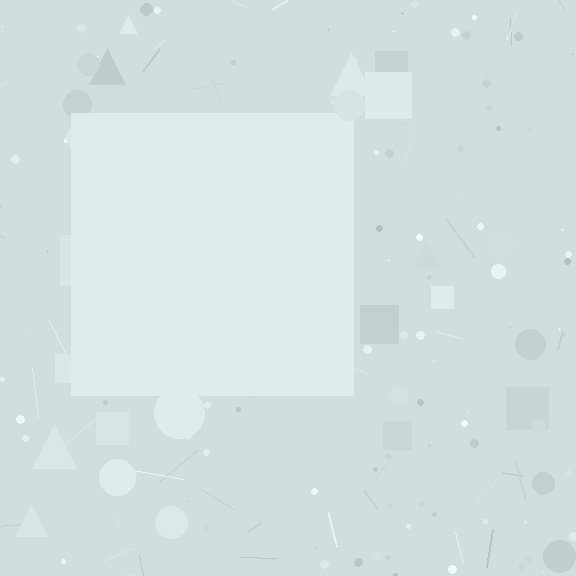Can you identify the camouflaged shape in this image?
The camouflaged shape is a square.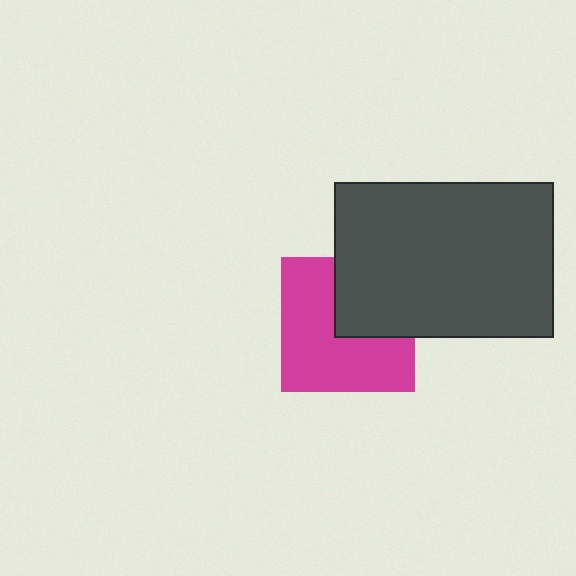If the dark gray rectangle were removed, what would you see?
You would see the complete magenta square.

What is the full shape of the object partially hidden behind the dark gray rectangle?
The partially hidden object is a magenta square.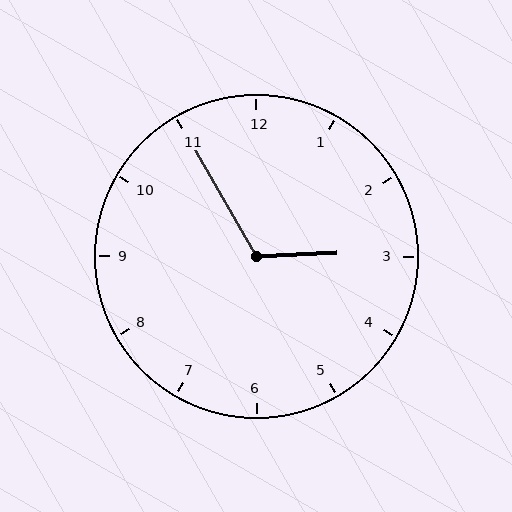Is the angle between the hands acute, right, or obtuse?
It is obtuse.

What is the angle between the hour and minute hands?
Approximately 118 degrees.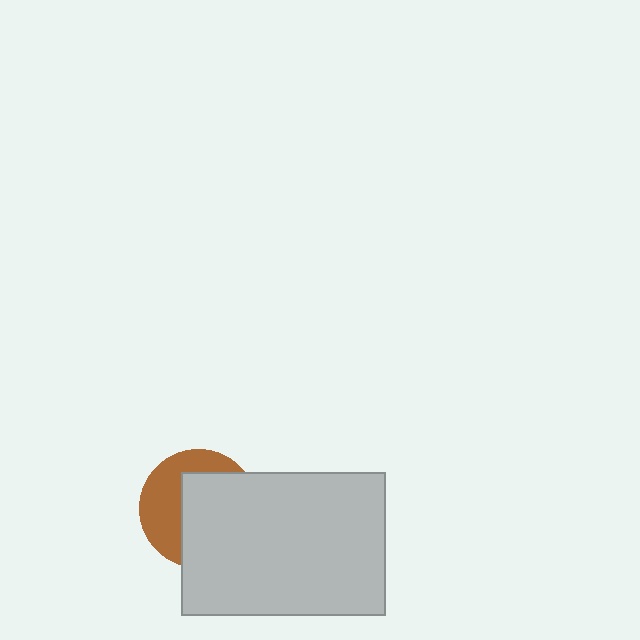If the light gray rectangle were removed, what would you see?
You would see the complete brown circle.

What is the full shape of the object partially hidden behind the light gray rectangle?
The partially hidden object is a brown circle.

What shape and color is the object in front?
The object in front is a light gray rectangle.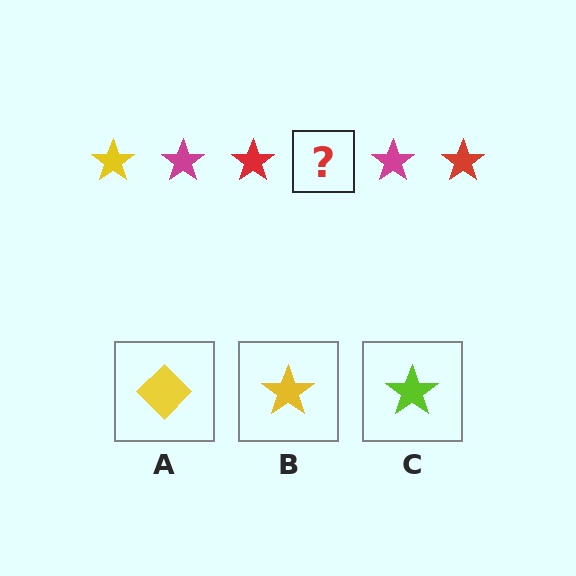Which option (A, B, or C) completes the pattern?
B.